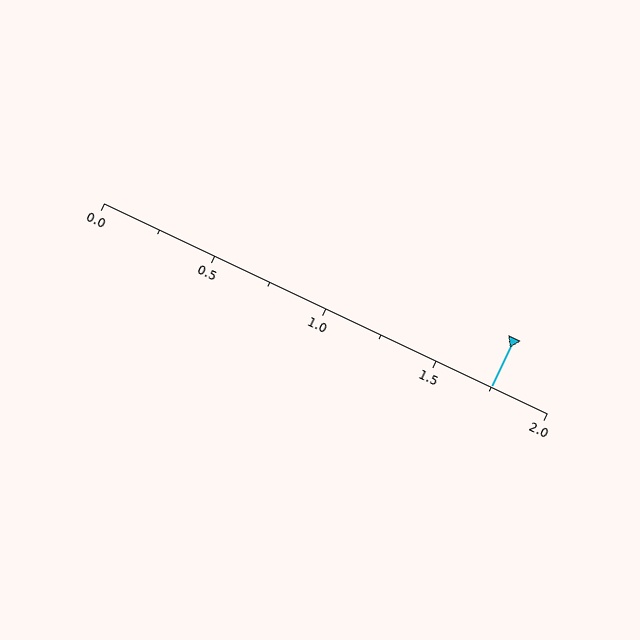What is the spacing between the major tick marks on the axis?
The major ticks are spaced 0.5 apart.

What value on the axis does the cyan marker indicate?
The marker indicates approximately 1.75.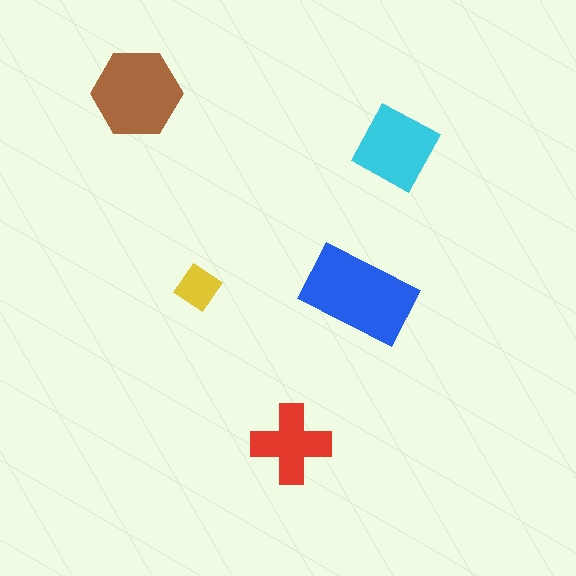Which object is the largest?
The blue rectangle.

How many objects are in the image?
There are 5 objects in the image.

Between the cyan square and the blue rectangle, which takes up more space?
The blue rectangle.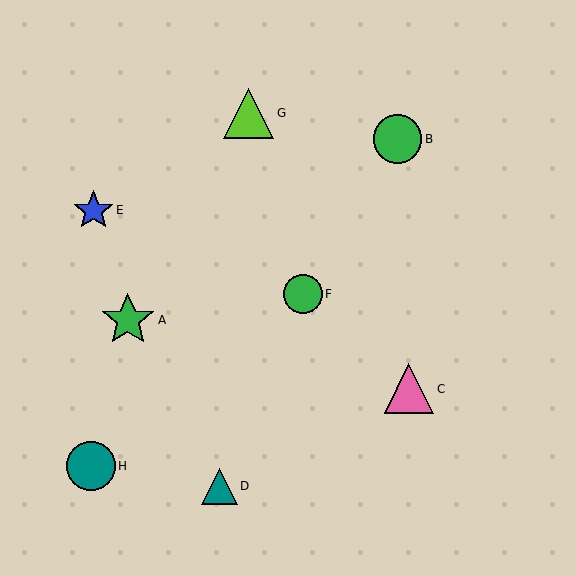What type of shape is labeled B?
Shape B is a green circle.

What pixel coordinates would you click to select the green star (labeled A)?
Click at (128, 320) to select the green star A.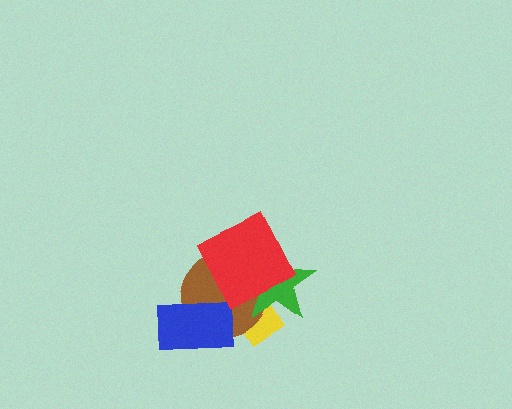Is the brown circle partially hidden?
Yes, it is partially covered by another shape.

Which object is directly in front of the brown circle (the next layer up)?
The blue rectangle is directly in front of the brown circle.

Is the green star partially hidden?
Yes, it is partially covered by another shape.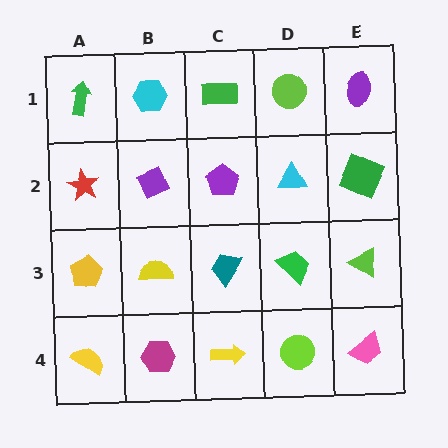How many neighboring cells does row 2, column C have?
4.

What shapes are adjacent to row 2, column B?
A cyan hexagon (row 1, column B), a yellow semicircle (row 3, column B), a red star (row 2, column A), a purple pentagon (row 2, column C).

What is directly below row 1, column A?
A red star.